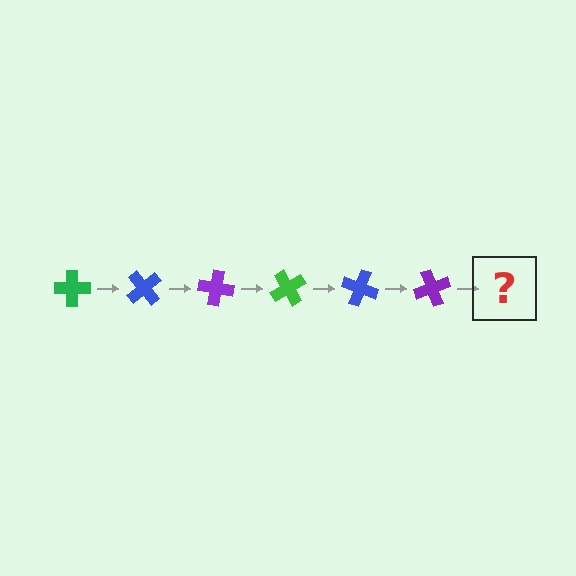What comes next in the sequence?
The next element should be a green cross, rotated 300 degrees from the start.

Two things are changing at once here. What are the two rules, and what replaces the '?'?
The two rules are that it rotates 50 degrees each step and the color cycles through green, blue, and purple. The '?' should be a green cross, rotated 300 degrees from the start.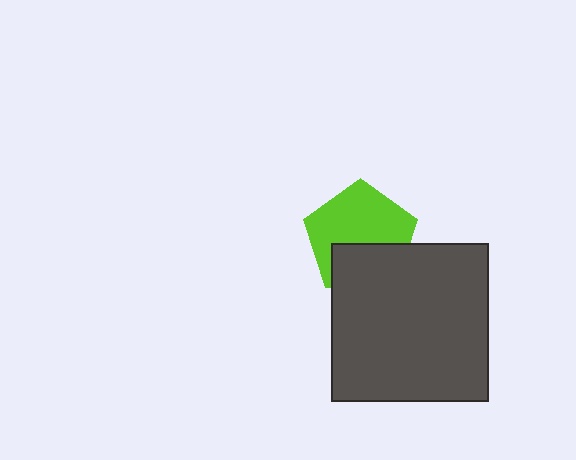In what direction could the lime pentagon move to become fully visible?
The lime pentagon could move up. That would shift it out from behind the dark gray square entirely.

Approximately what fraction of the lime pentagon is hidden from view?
Roughly 36% of the lime pentagon is hidden behind the dark gray square.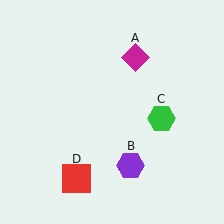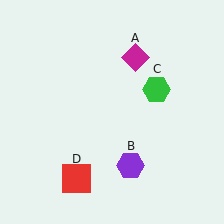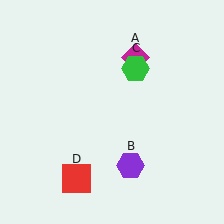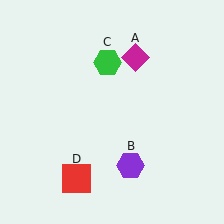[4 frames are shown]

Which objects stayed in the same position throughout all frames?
Magenta diamond (object A) and purple hexagon (object B) and red square (object D) remained stationary.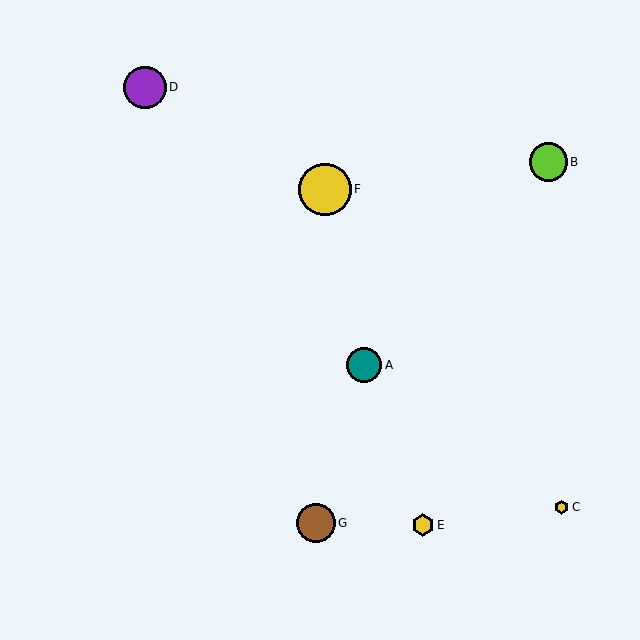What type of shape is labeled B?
Shape B is a lime circle.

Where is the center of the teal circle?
The center of the teal circle is at (364, 365).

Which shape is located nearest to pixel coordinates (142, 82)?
The purple circle (labeled D) at (145, 87) is nearest to that location.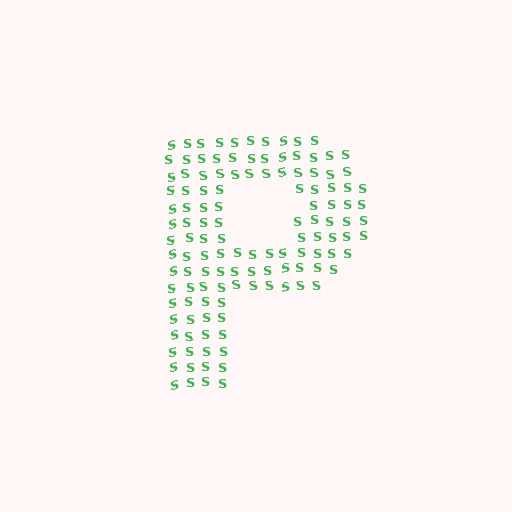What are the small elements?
The small elements are letter S's.